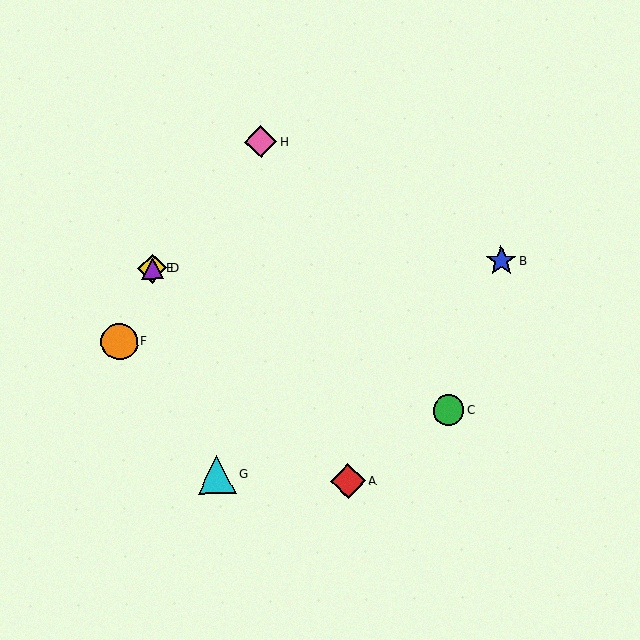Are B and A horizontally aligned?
No, B is at y≈261 and A is at y≈481.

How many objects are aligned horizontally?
3 objects (B, D, E) are aligned horizontally.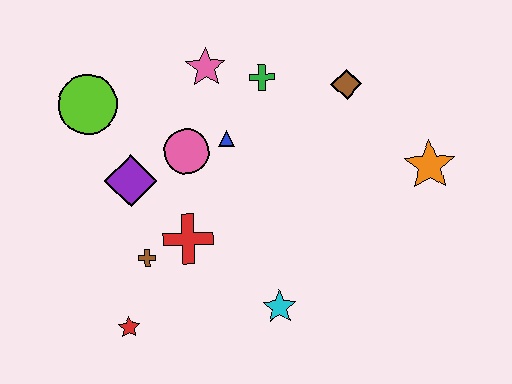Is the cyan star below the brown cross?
Yes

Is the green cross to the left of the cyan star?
Yes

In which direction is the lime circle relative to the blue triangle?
The lime circle is to the left of the blue triangle.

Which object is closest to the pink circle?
The blue triangle is closest to the pink circle.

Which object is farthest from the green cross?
The red star is farthest from the green cross.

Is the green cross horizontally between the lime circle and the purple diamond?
No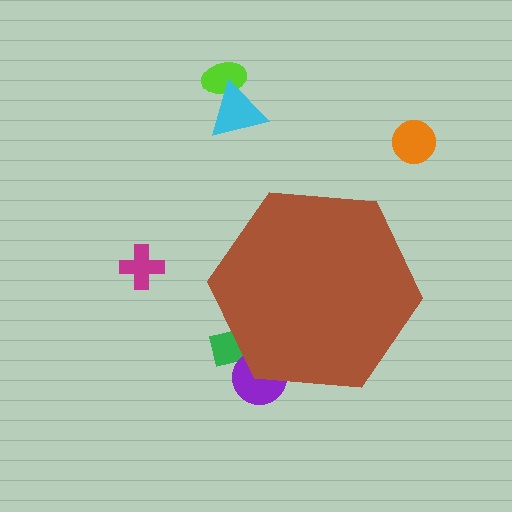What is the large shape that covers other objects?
A brown hexagon.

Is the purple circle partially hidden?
Yes, the purple circle is partially hidden behind the brown hexagon.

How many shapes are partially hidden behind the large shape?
2 shapes are partially hidden.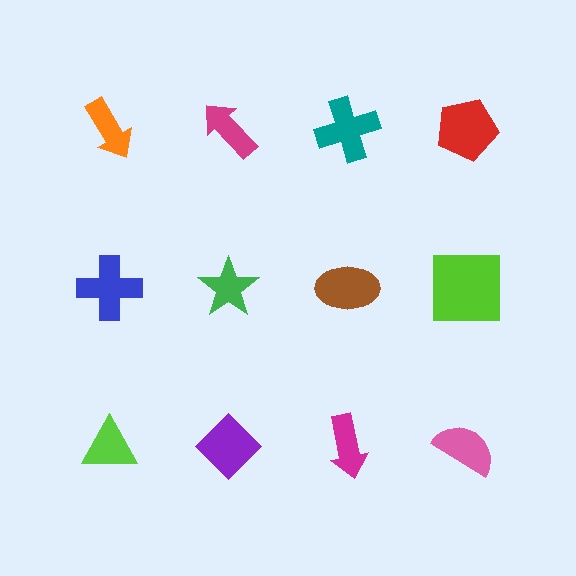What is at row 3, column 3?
A magenta arrow.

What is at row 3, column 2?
A purple diamond.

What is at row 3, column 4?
A pink semicircle.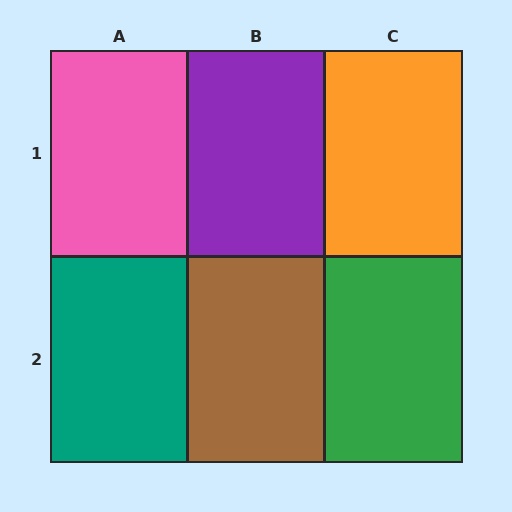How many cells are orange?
1 cell is orange.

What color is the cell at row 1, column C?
Orange.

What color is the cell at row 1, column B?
Purple.